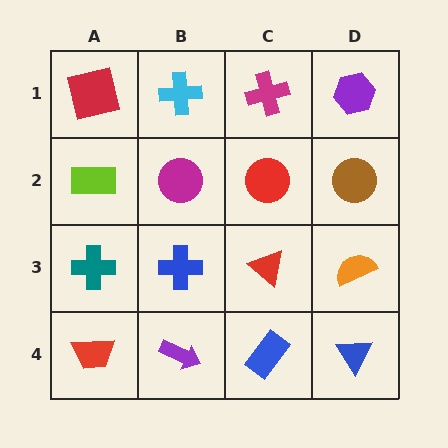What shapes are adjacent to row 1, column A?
A lime rectangle (row 2, column A), a cyan cross (row 1, column B).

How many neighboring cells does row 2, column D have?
3.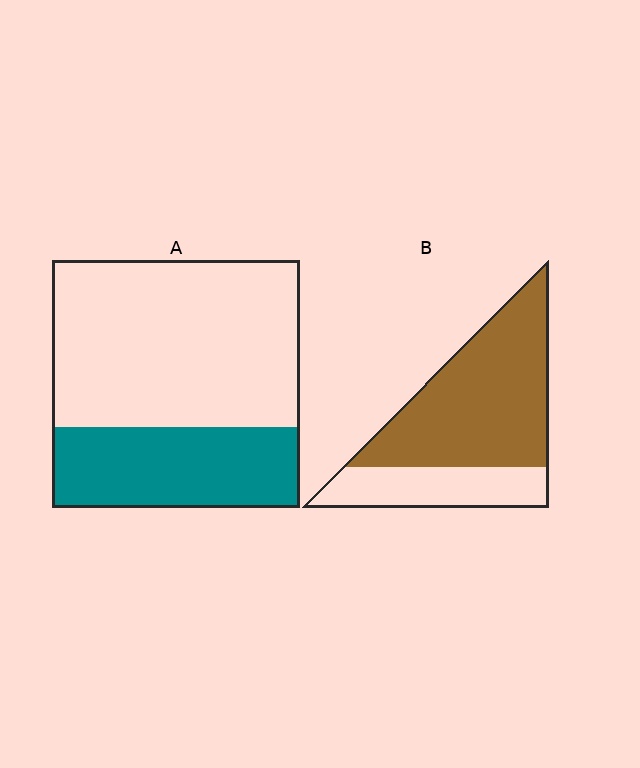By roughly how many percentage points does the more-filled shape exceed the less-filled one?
By roughly 35 percentage points (B over A).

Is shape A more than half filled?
No.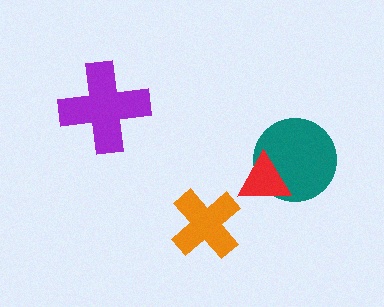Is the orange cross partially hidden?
No, no other shape covers it.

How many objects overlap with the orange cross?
0 objects overlap with the orange cross.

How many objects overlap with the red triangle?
1 object overlaps with the red triangle.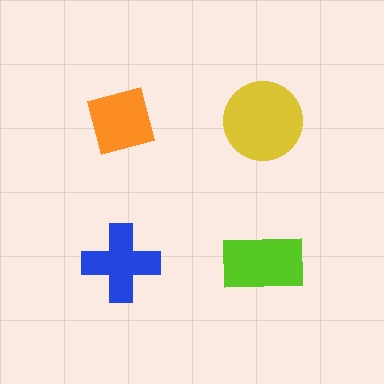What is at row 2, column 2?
A lime rectangle.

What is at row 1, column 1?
An orange diamond.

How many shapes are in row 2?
2 shapes.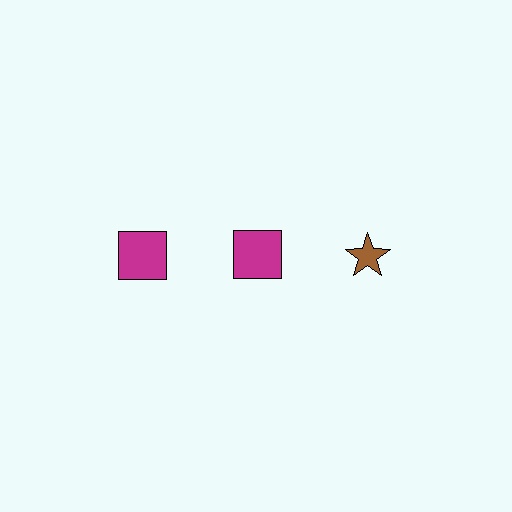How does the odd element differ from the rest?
It differs in both color (brown instead of magenta) and shape (star instead of square).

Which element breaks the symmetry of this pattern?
The brown star in the top row, center column breaks the symmetry. All other shapes are magenta squares.